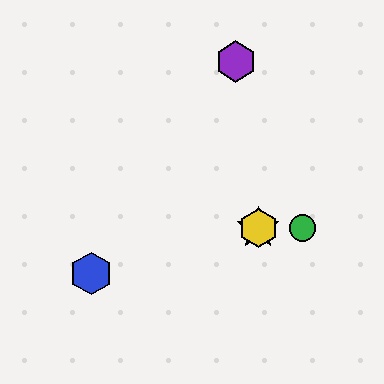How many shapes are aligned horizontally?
3 shapes (the red star, the green circle, the yellow hexagon) are aligned horizontally.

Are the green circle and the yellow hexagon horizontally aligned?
Yes, both are at y≈228.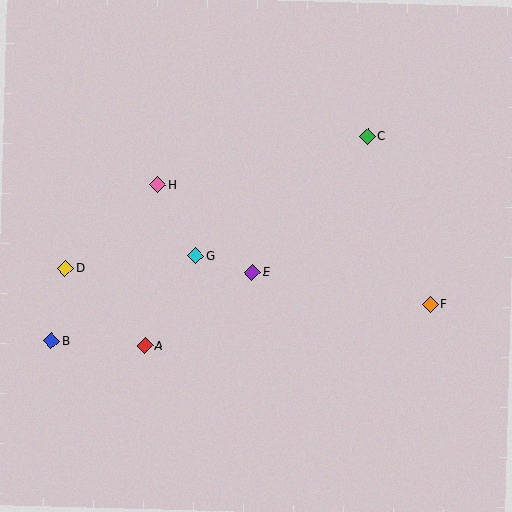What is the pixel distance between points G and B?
The distance between G and B is 168 pixels.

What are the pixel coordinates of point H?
Point H is at (157, 184).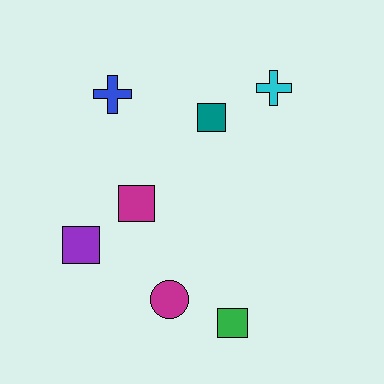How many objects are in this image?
There are 7 objects.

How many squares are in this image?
There are 4 squares.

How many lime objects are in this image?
There are no lime objects.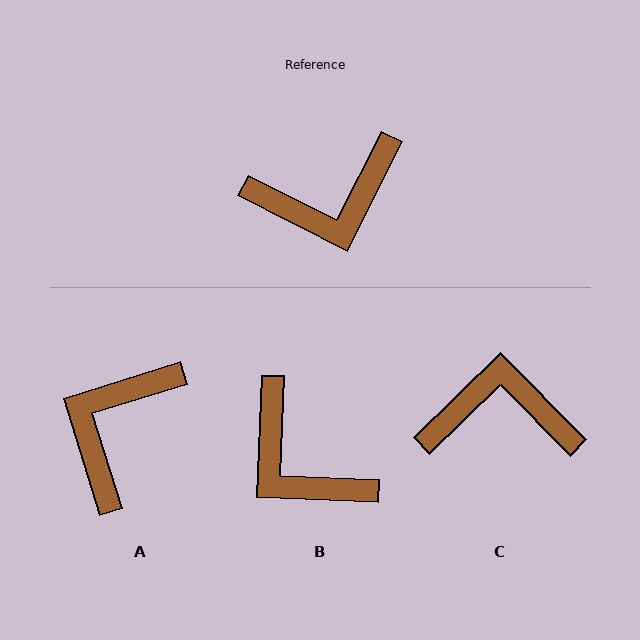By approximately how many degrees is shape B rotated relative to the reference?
Approximately 66 degrees clockwise.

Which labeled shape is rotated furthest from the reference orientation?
C, about 161 degrees away.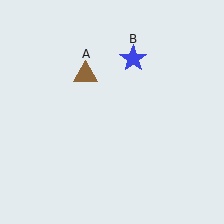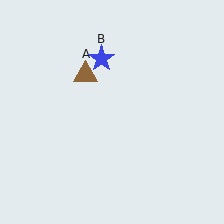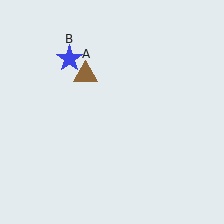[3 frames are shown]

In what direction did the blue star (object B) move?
The blue star (object B) moved left.